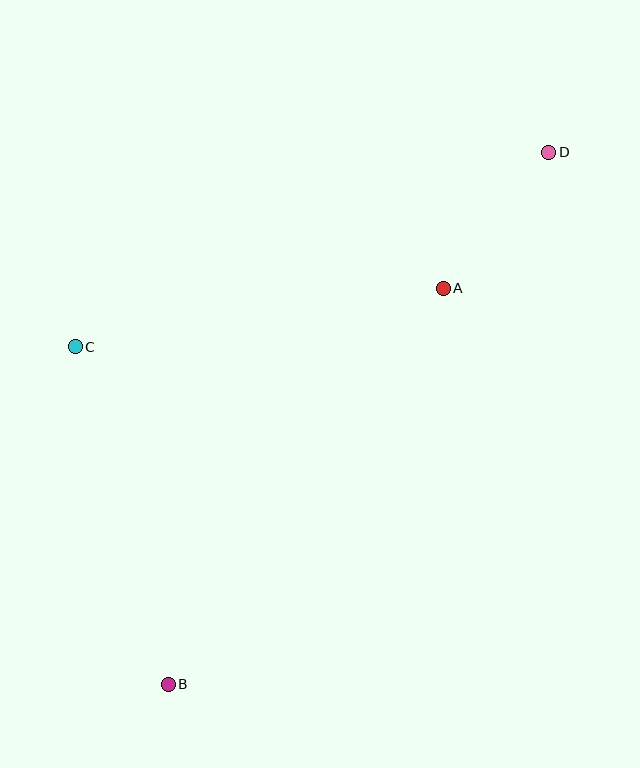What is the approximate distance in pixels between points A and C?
The distance between A and C is approximately 373 pixels.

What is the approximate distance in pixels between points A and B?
The distance between A and B is approximately 482 pixels.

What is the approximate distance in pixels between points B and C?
The distance between B and C is approximately 350 pixels.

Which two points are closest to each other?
Points A and D are closest to each other.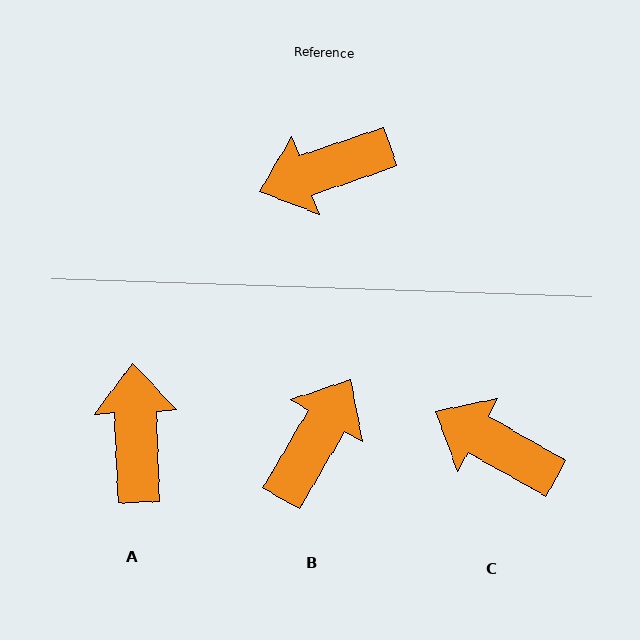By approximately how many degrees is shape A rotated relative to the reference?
Approximately 106 degrees clockwise.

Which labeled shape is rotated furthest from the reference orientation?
B, about 139 degrees away.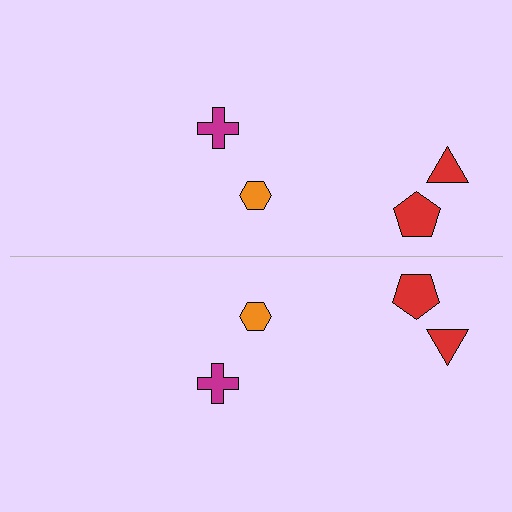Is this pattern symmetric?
Yes, this pattern has bilateral (reflection) symmetry.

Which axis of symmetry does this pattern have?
The pattern has a horizontal axis of symmetry running through the center of the image.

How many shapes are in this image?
There are 8 shapes in this image.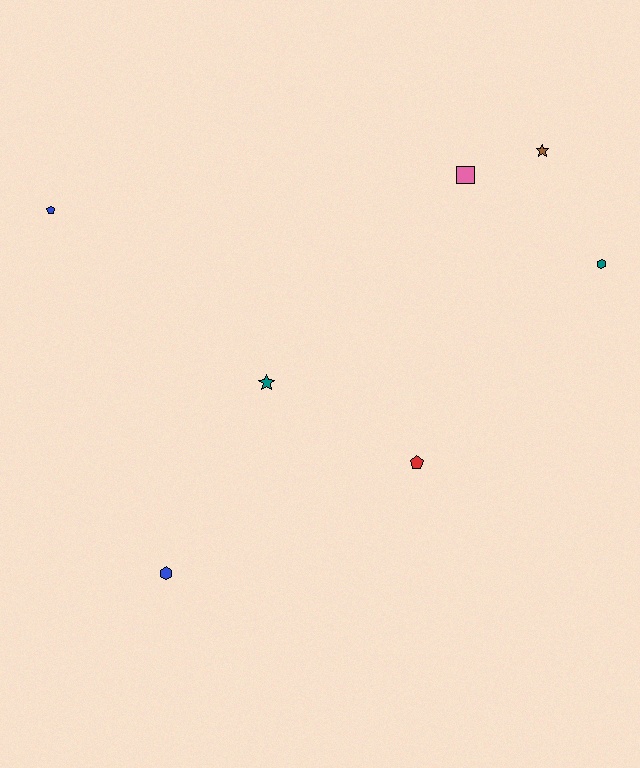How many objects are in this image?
There are 7 objects.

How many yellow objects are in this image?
There are no yellow objects.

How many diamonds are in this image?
There are no diamonds.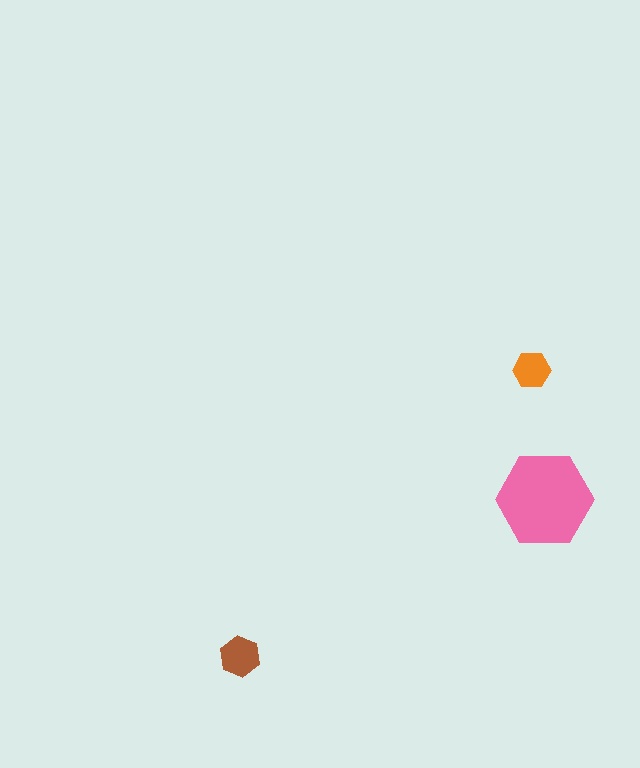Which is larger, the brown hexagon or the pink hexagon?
The pink one.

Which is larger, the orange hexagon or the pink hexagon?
The pink one.